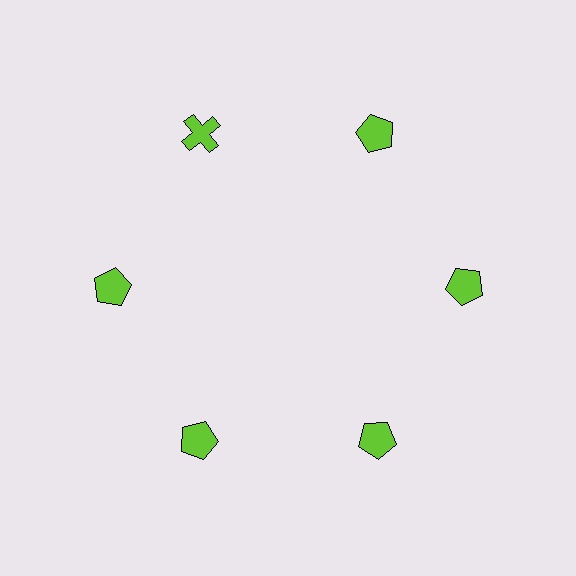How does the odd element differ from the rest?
It has a different shape: cross instead of pentagon.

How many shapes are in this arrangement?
There are 6 shapes arranged in a ring pattern.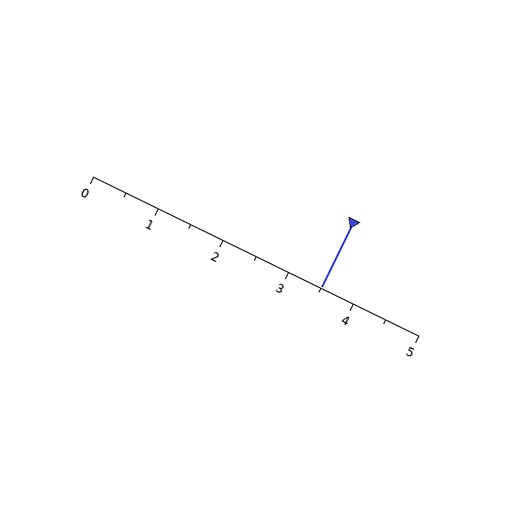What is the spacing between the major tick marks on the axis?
The major ticks are spaced 1 apart.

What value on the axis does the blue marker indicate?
The marker indicates approximately 3.5.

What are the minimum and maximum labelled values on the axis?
The axis runs from 0 to 5.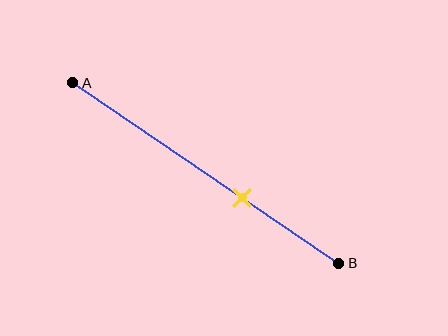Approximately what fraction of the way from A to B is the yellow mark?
The yellow mark is approximately 65% of the way from A to B.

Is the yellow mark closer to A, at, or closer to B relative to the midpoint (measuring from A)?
The yellow mark is closer to point B than the midpoint of segment AB.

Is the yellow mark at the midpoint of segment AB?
No, the mark is at about 65% from A, not at the 50% midpoint.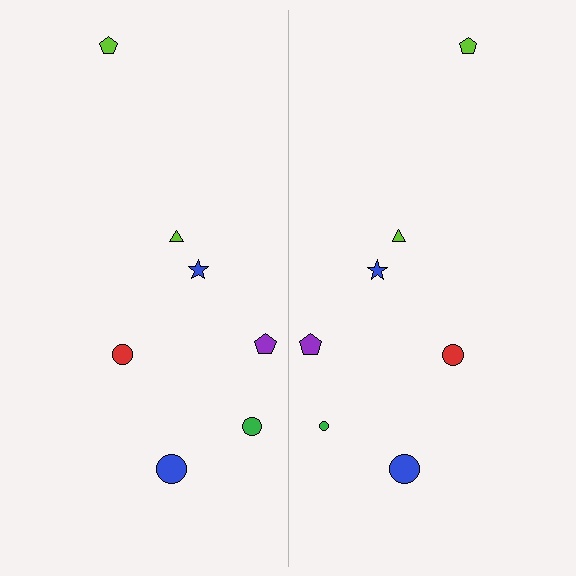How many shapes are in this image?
There are 14 shapes in this image.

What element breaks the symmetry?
The green circle on the right side has a different size than its mirror counterpart.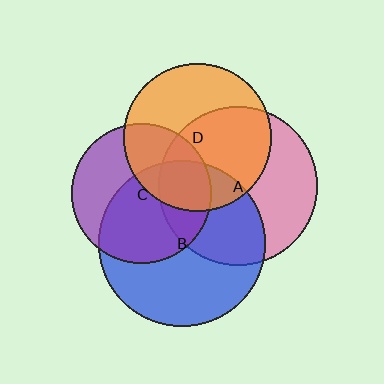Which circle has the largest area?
Circle B (blue).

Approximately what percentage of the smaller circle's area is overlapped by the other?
Approximately 25%.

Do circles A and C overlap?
Yes.